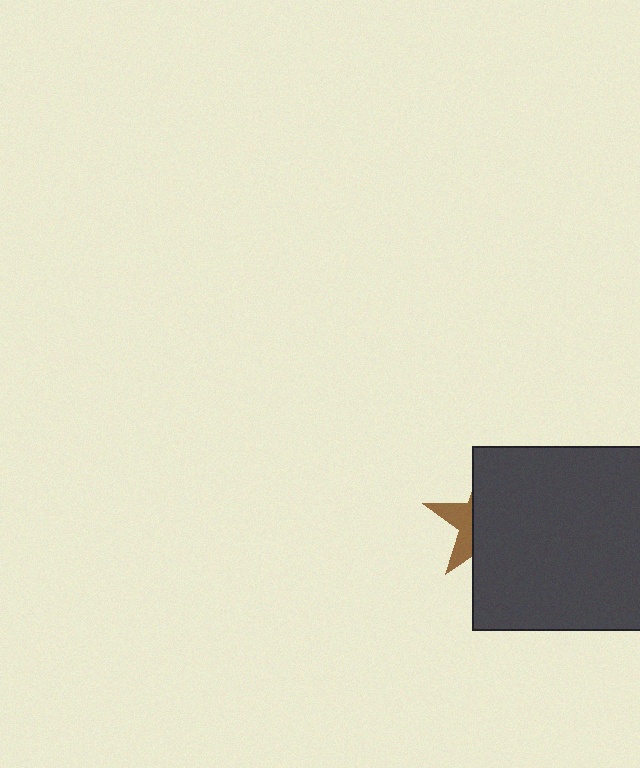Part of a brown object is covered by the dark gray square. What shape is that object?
It is a star.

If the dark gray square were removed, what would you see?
You would see the complete brown star.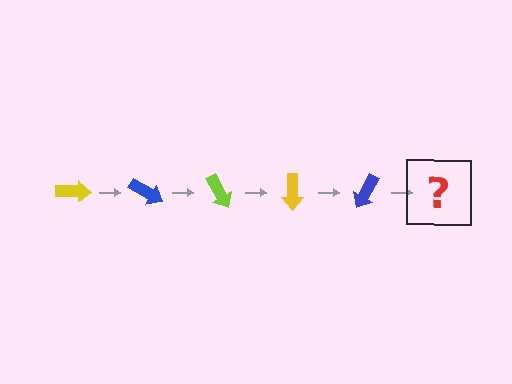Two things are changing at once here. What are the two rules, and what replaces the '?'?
The two rules are that it rotates 30 degrees each step and the color cycles through yellow, blue, and lime. The '?' should be a lime arrow, rotated 150 degrees from the start.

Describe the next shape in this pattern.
It should be a lime arrow, rotated 150 degrees from the start.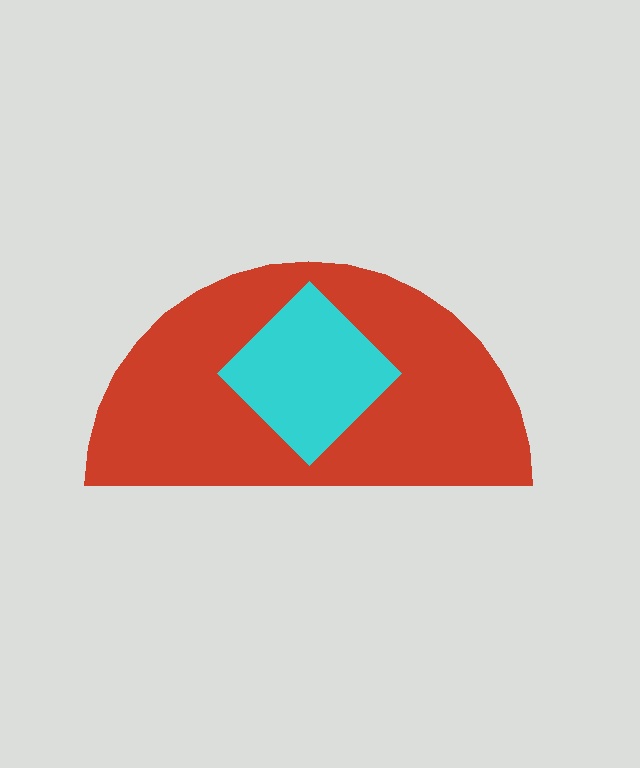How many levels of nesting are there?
2.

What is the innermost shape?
The cyan diamond.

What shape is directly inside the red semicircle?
The cyan diamond.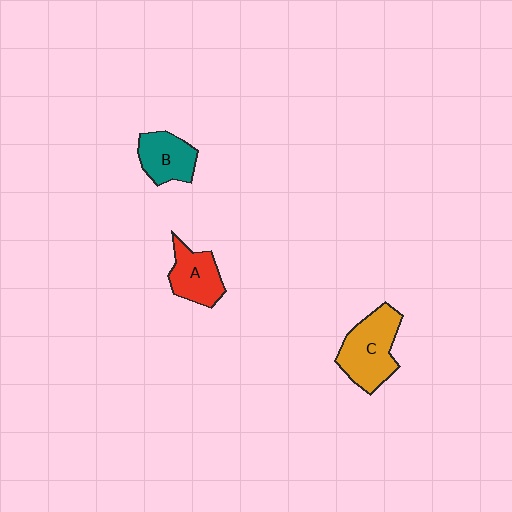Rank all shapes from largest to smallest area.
From largest to smallest: C (orange), A (red), B (teal).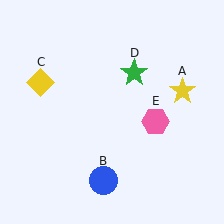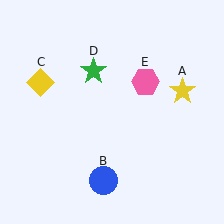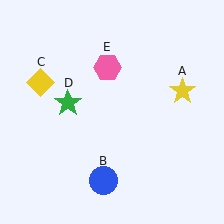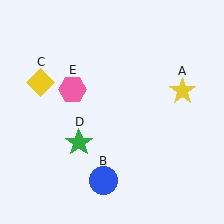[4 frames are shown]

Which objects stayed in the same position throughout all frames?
Yellow star (object A) and blue circle (object B) and yellow diamond (object C) remained stationary.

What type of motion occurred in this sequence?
The green star (object D), pink hexagon (object E) rotated counterclockwise around the center of the scene.